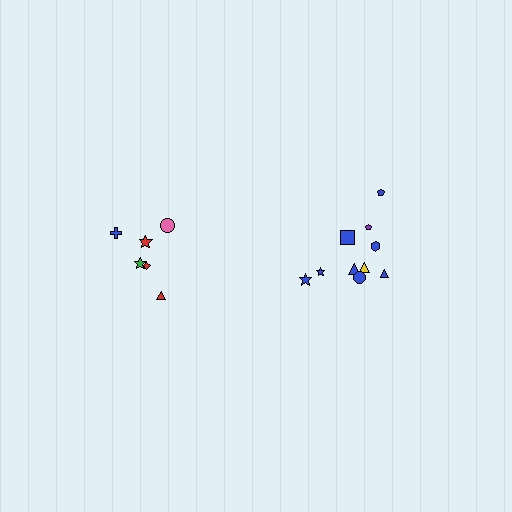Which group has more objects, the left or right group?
The right group.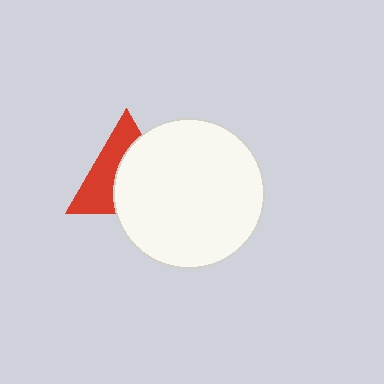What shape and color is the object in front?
The object in front is a white circle.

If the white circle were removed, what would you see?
You would see the complete red triangle.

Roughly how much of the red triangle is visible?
About half of it is visible (roughly 46%).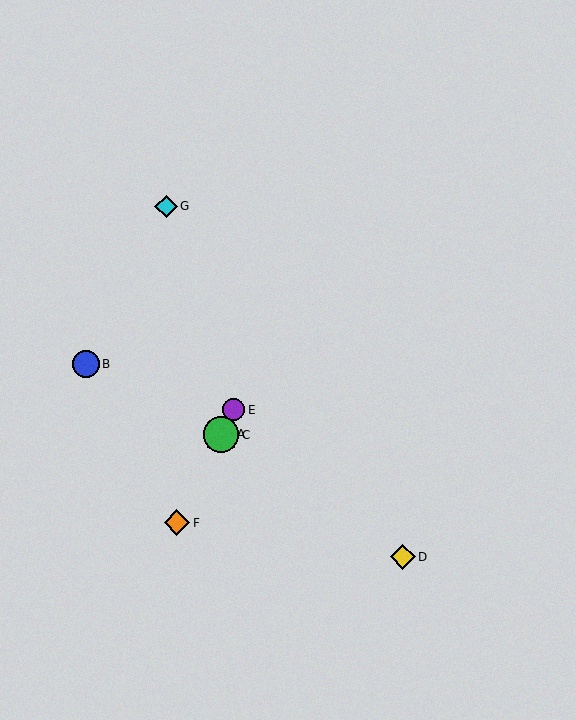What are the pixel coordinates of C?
Object C is at (221, 435).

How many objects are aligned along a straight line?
4 objects (A, C, E, F) are aligned along a straight line.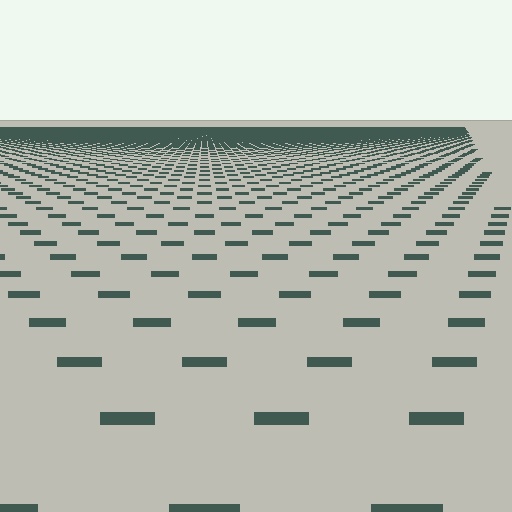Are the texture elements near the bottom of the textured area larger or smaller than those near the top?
Larger. Near the bottom, elements are closer to the viewer and appear at a bigger on-screen size.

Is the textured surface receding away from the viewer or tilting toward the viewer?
The surface is receding away from the viewer. Texture elements get smaller and denser toward the top.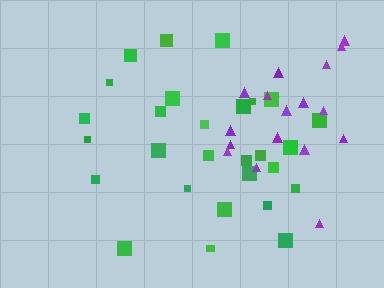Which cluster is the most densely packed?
Green.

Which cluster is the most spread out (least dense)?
Purple.